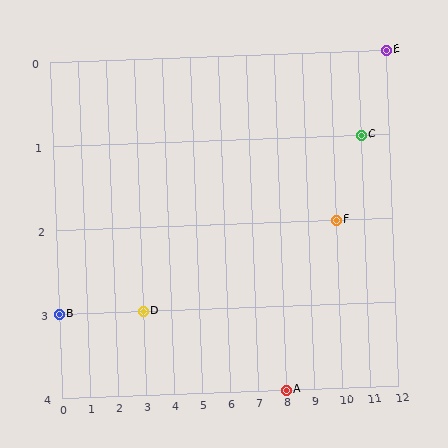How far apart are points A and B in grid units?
Points A and B are 8 columns and 1 row apart (about 8.1 grid units diagonally).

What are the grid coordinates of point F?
Point F is at grid coordinates (10, 2).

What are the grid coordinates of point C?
Point C is at grid coordinates (11, 1).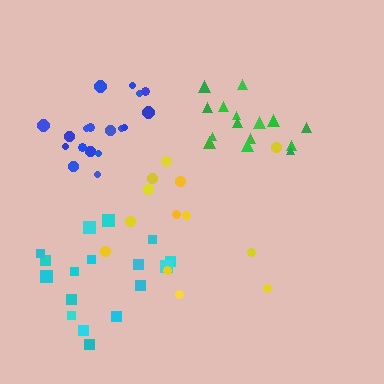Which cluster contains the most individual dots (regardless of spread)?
Blue (19).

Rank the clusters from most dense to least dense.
blue, green, cyan, yellow.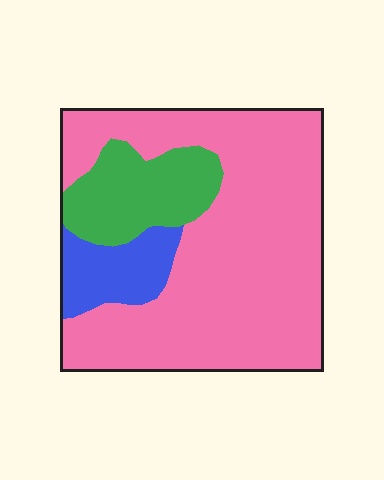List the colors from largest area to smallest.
From largest to smallest: pink, green, blue.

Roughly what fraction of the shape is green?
Green takes up about one sixth (1/6) of the shape.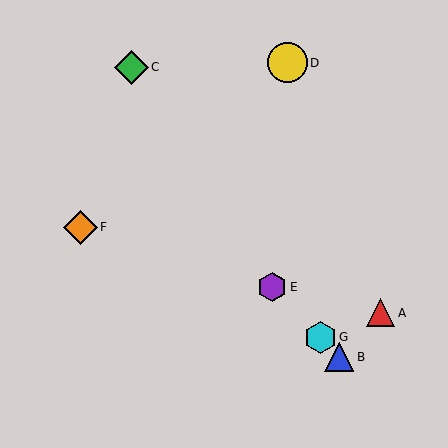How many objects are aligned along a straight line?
3 objects (B, E, G) are aligned along a straight line.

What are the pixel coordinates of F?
Object F is at (80, 227).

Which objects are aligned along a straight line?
Objects B, E, G are aligned along a straight line.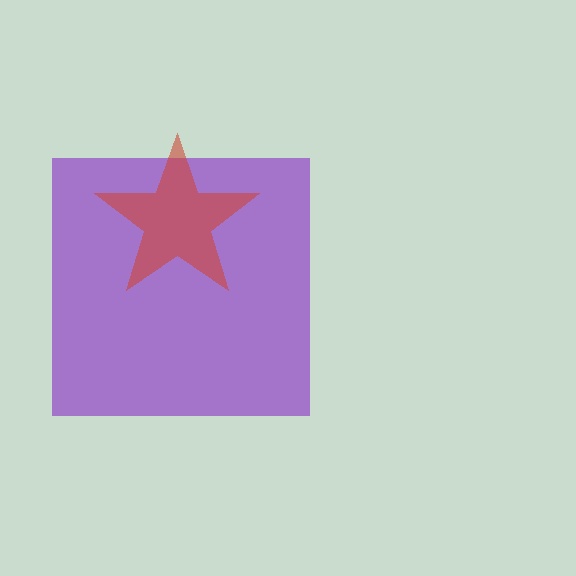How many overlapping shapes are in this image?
There are 2 overlapping shapes in the image.